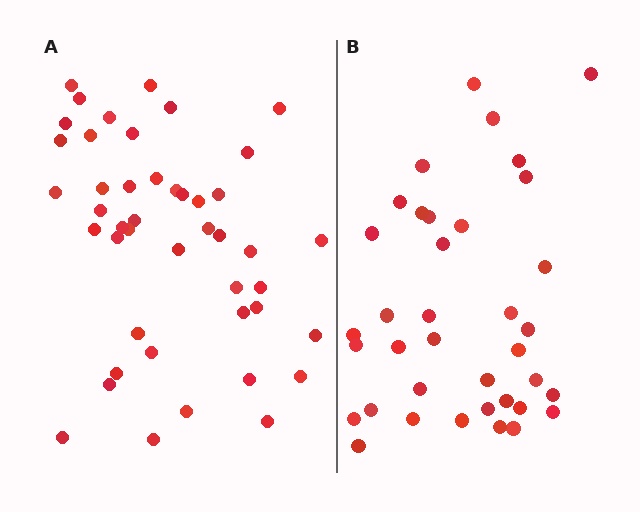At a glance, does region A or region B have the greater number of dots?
Region A (the left region) has more dots.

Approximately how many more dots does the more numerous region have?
Region A has roughly 8 or so more dots than region B.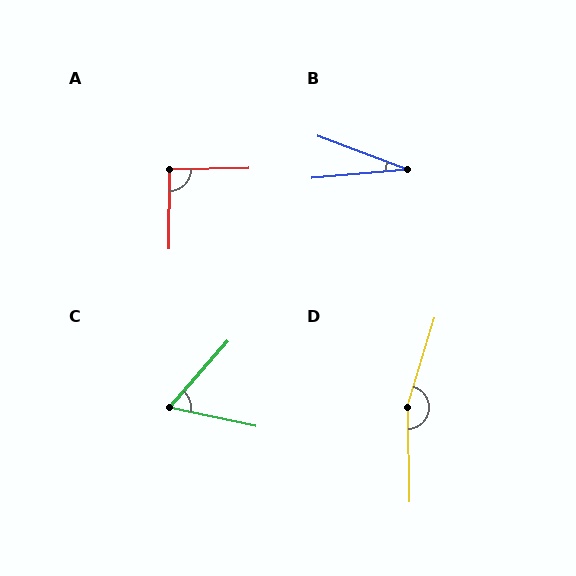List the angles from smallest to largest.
B (26°), C (60°), A (91°), D (162°).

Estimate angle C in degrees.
Approximately 60 degrees.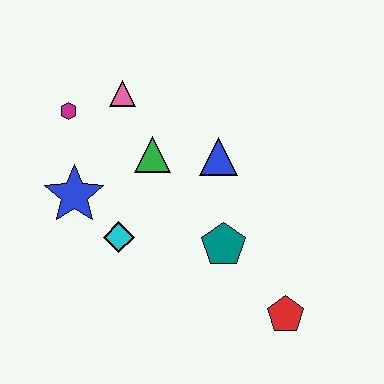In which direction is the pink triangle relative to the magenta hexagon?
The pink triangle is to the right of the magenta hexagon.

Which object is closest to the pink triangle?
The magenta hexagon is closest to the pink triangle.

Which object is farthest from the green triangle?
The red pentagon is farthest from the green triangle.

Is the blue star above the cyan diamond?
Yes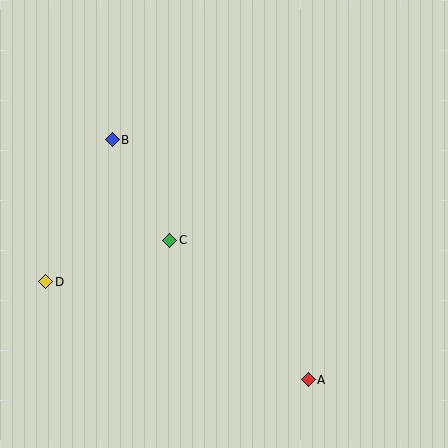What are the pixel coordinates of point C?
Point C is at (170, 240).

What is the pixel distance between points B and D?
The distance between B and D is 157 pixels.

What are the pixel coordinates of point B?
Point B is at (112, 140).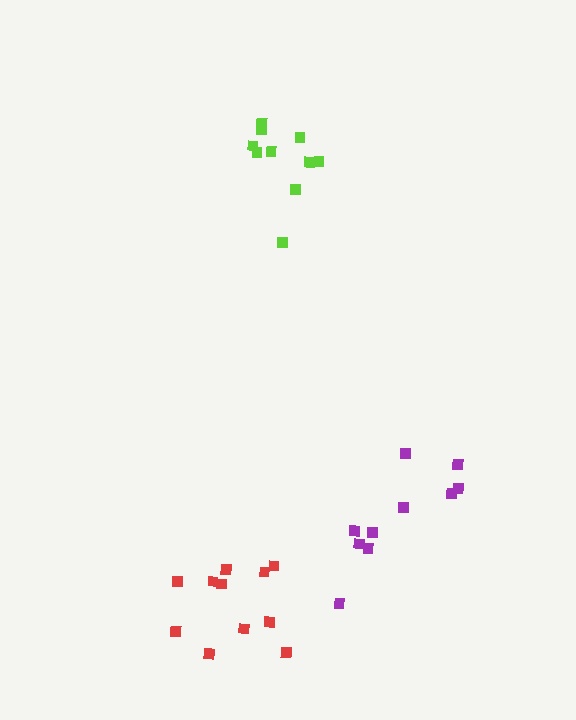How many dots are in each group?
Group 1: 10 dots, Group 2: 10 dots, Group 3: 11 dots (31 total).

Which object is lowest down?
The red cluster is bottommost.